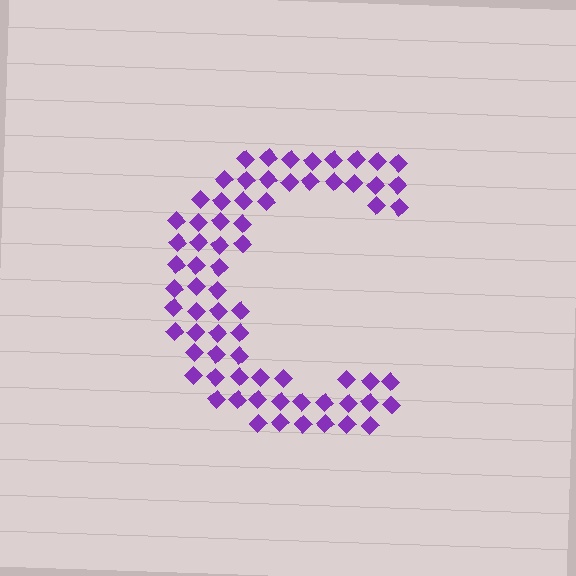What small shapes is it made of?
It is made of small diamonds.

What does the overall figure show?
The overall figure shows the letter C.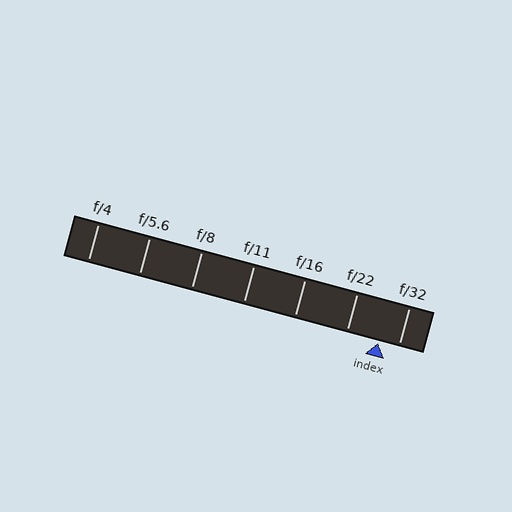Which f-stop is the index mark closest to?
The index mark is closest to f/32.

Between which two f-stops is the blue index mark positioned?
The index mark is between f/22 and f/32.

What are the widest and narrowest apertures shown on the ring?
The widest aperture shown is f/4 and the narrowest is f/32.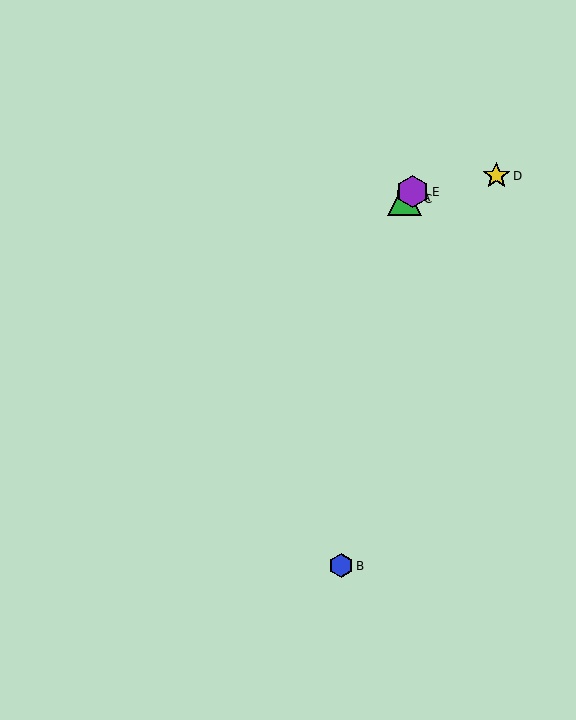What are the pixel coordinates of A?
Object A is at (407, 197).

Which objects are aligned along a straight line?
Objects A, C, E are aligned along a straight line.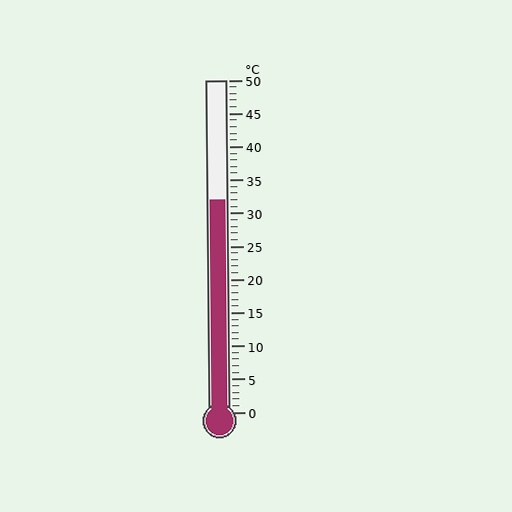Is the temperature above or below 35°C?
The temperature is below 35°C.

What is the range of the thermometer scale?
The thermometer scale ranges from 0°C to 50°C.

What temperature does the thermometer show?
The thermometer shows approximately 32°C.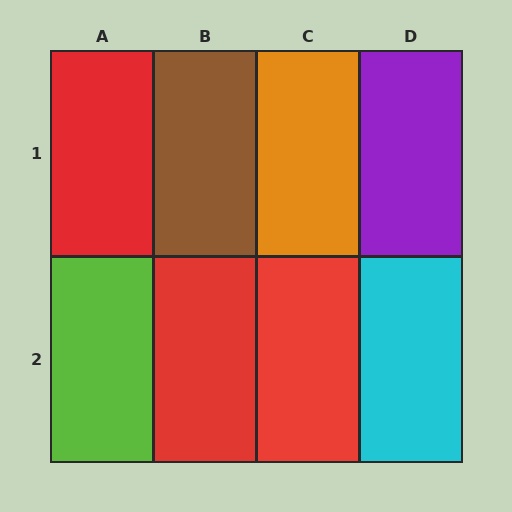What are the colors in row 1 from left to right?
Red, brown, orange, purple.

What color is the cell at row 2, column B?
Red.